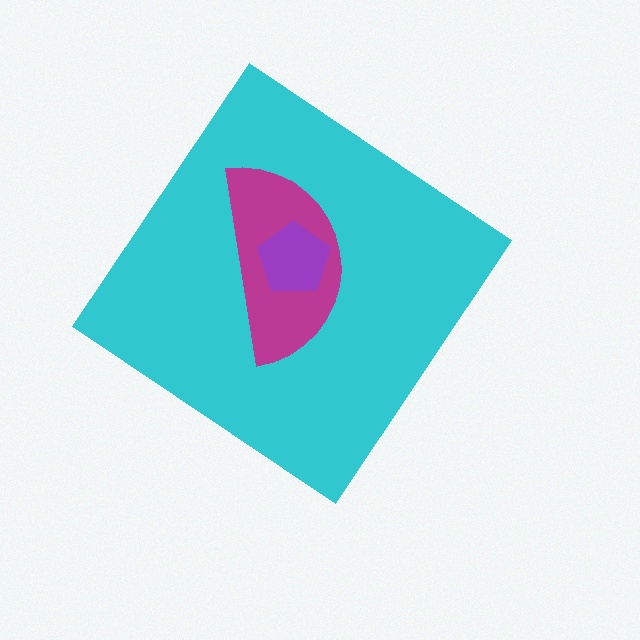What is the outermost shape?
The cyan diamond.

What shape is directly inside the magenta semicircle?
The purple pentagon.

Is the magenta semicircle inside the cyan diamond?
Yes.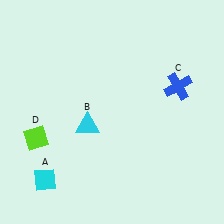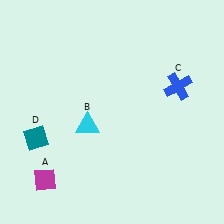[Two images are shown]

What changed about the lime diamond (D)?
In Image 1, D is lime. In Image 2, it changed to teal.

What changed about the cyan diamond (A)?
In Image 1, A is cyan. In Image 2, it changed to magenta.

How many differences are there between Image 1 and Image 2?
There are 2 differences between the two images.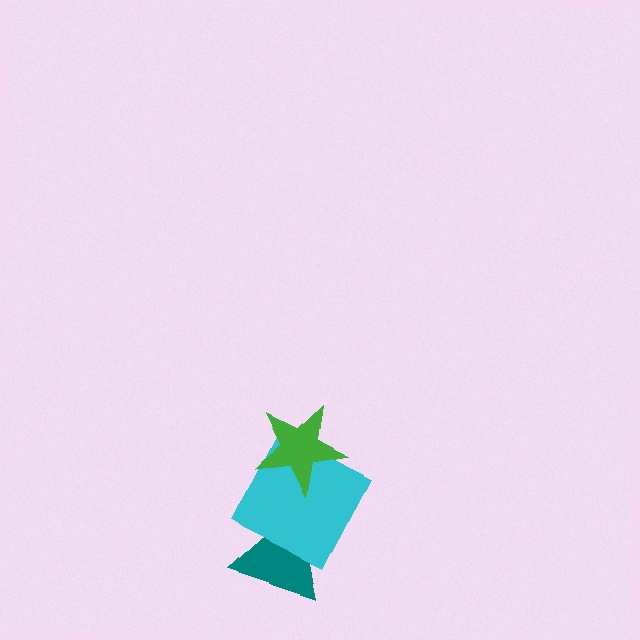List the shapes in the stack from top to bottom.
From top to bottom: the green star, the cyan square, the teal triangle.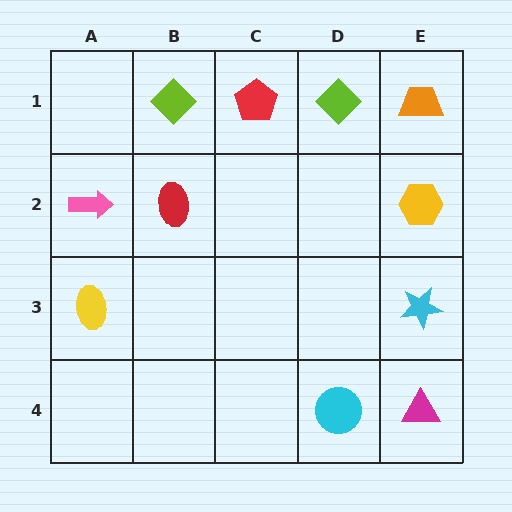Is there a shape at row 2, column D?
No, that cell is empty.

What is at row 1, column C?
A red pentagon.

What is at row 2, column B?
A red ellipse.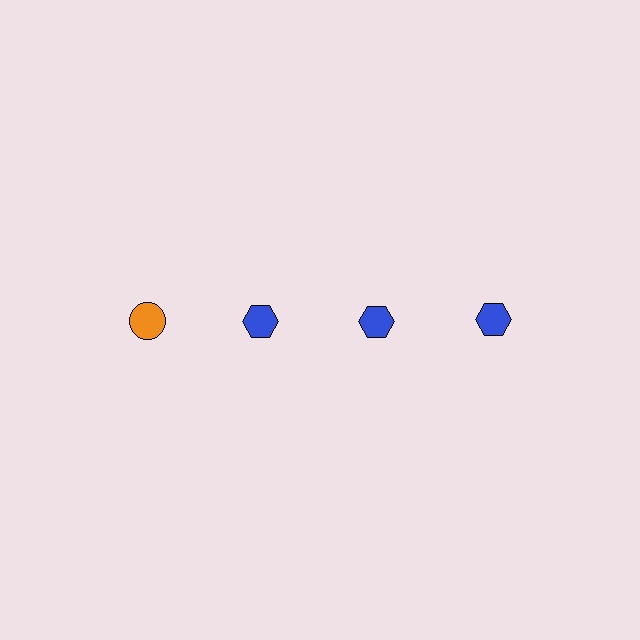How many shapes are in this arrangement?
There are 4 shapes arranged in a grid pattern.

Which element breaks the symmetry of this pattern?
The orange circle in the top row, leftmost column breaks the symmetry. All other shapes are blue hexagons.